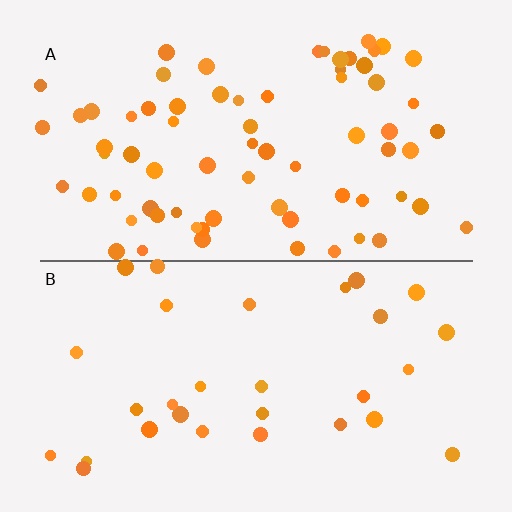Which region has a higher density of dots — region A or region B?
A (the top).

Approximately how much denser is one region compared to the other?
Approximately 2.4× — region A over region B.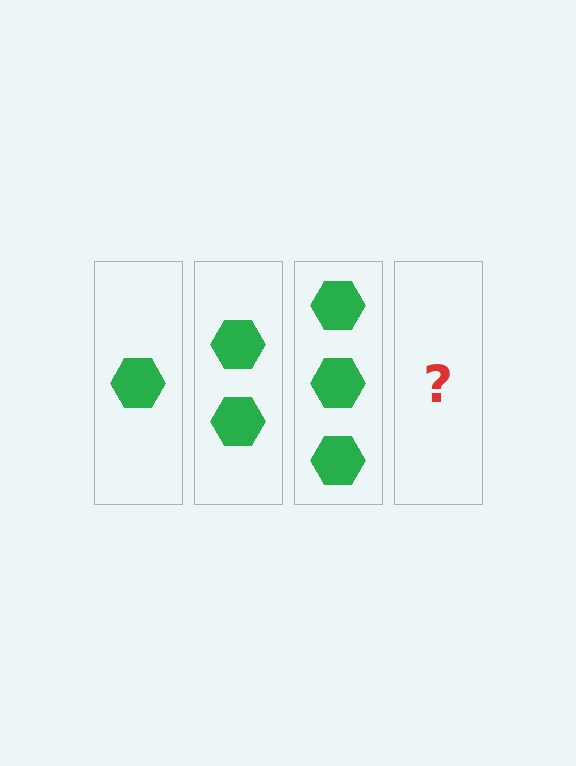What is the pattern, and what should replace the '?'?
The pattern is that each step adds one more hexagon. The '?' should be 4 hexagons.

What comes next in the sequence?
The next element should be 4 hexagons.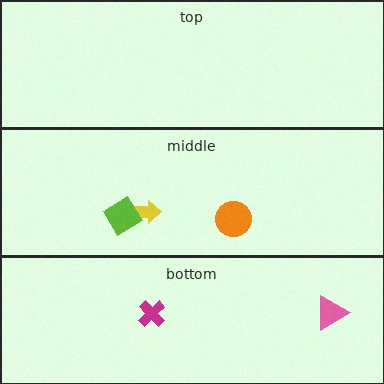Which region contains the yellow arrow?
The middle region.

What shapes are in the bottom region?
The magenta cross, the pink triangle.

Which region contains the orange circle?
The middle region.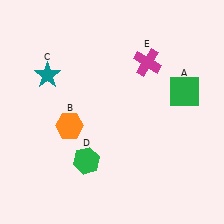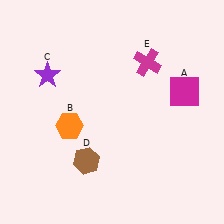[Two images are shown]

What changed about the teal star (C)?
In Image 1, C is teal. In Image 2, it changed to purple.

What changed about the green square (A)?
In Image 1, A is green. In Image 2, it changed to magenta.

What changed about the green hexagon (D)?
In Image 1, D is green. In Image 2, it changed to brown.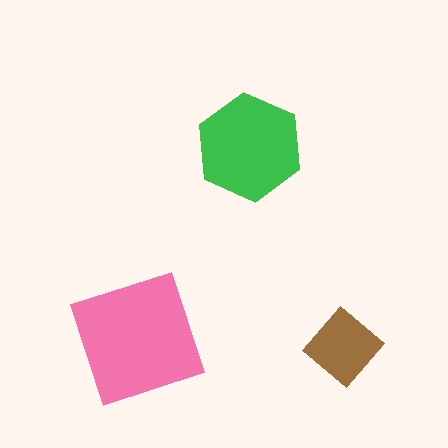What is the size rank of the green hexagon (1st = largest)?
2nd.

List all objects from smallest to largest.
The brown diamond, the green hexagon, the pink square.